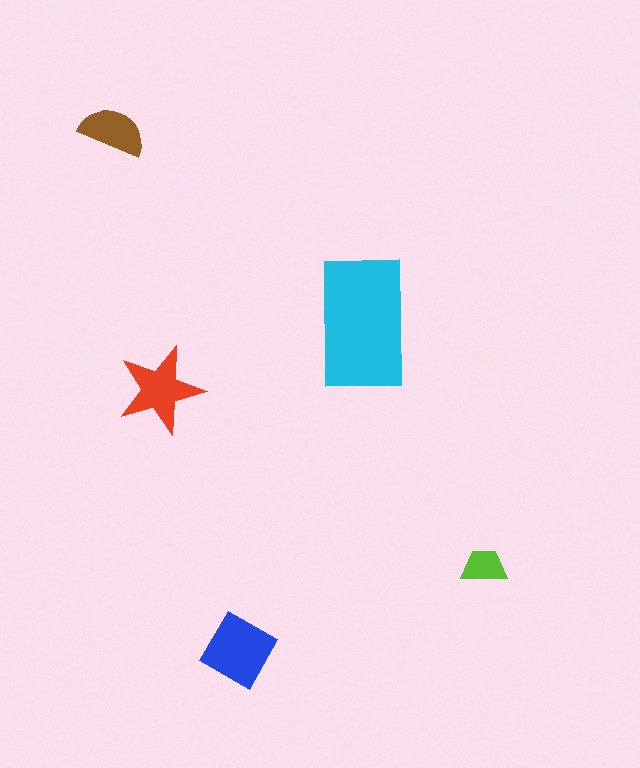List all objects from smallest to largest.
The lime trapezoid, the brown semicircle, the red star, the blue diamond, the cyan rectangle.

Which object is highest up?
The brown semicircle is topmost.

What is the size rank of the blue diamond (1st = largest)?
2nd.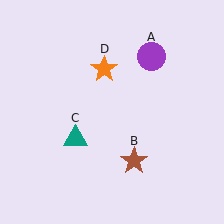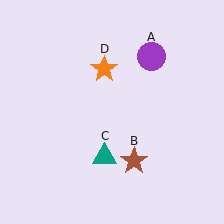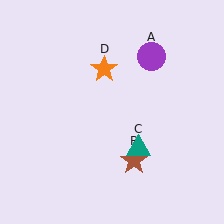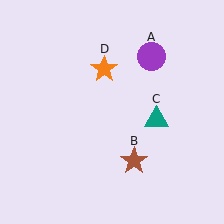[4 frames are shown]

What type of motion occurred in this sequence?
The teal triangle (object C) rotated counterclockwise around the center of the scene.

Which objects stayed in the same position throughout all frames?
Purple circle (object A) and brown star (object B) and orange star (object D) remained stationary.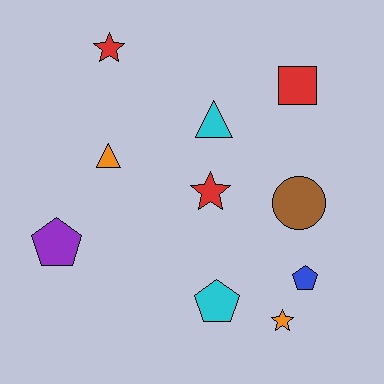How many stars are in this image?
There are 3 stars.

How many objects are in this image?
There are 10 objects.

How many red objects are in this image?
There are 3 red objects.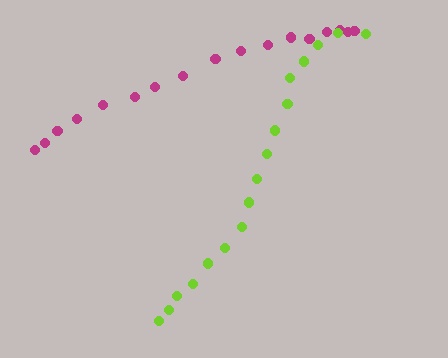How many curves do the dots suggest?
There are 2 distinct paths.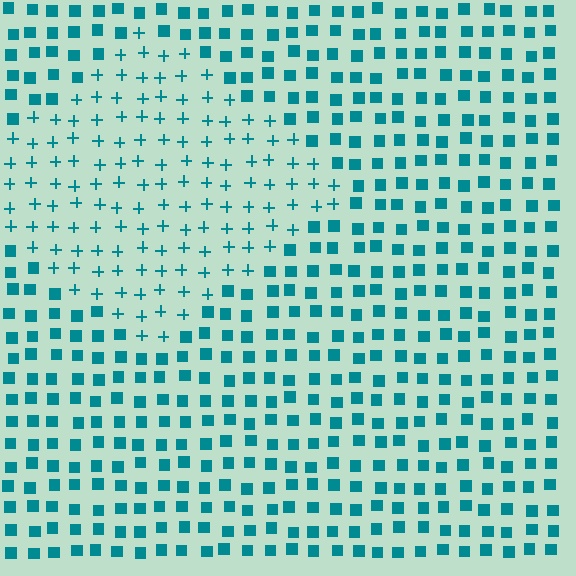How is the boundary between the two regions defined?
The boundary is defined by a change in element shape: plus signs inside vs. squares outside. All elements share the same color and spacing.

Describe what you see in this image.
The image is filled with small teal elements arranged in a uniform grid. A diamond-shaped region contains plus signs, while the surrounding area contains squares. The boundary is defined purely by the change in element shape.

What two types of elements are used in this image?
The image uses plus signs inside the diamond region and squares outside it.